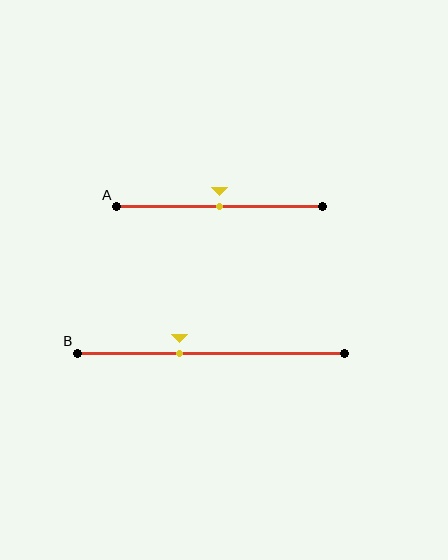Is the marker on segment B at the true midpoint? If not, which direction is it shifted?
No, the marker on segment B is shifted to the left by about 12% of the segment length.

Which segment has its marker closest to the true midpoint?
Segment A has its marker closest to the true midpoint.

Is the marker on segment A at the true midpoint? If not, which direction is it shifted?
Yes, the marker on segment A is at the true midpoint.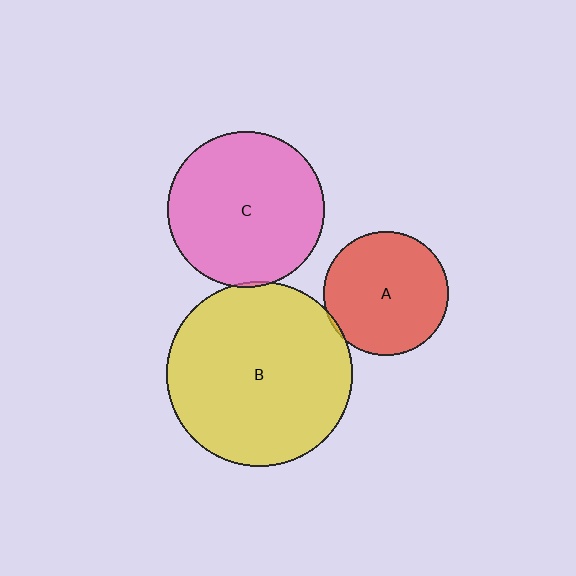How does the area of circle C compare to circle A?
Approximately 1.6 times.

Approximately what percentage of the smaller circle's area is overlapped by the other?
Approximately 5%.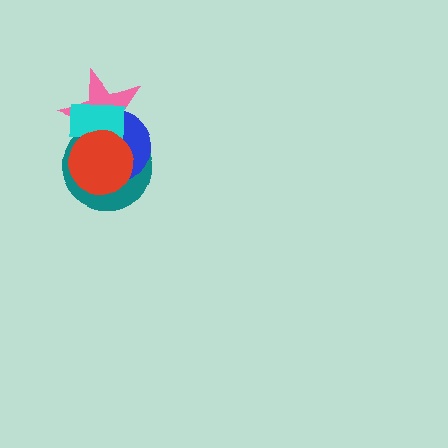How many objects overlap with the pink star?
4 objects overlap with the pink star.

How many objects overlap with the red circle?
4 objects overlap with the red circle.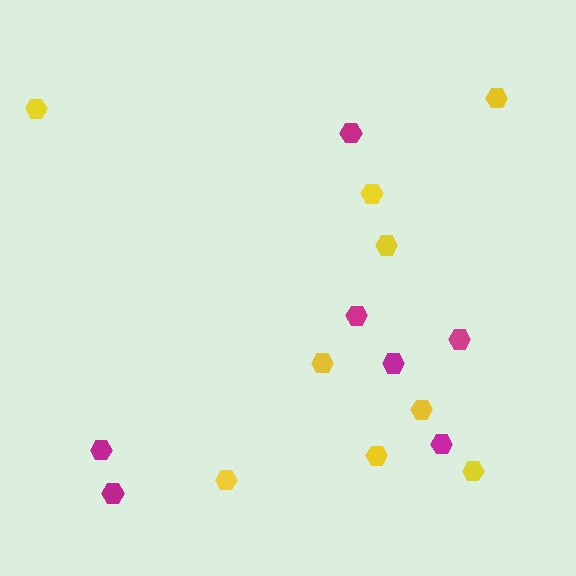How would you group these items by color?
There are 2 groups: one group of yellow hexagons (9) and one group of magenta hexagons (7).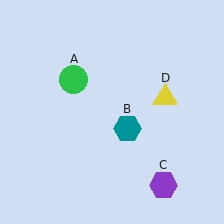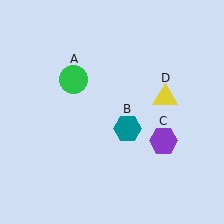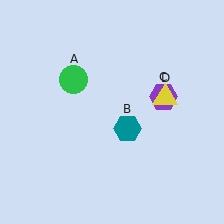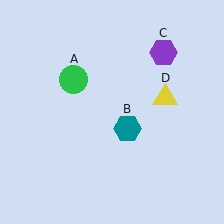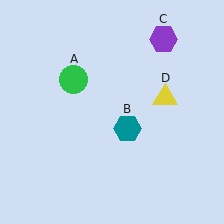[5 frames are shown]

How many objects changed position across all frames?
1 object changed position: purple hexagon (object C).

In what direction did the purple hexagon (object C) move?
The purple hexagon (object C) moved up.